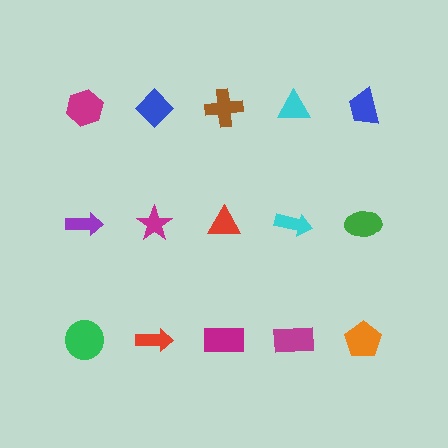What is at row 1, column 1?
A magenta hexagon.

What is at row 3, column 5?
An orange pentagon.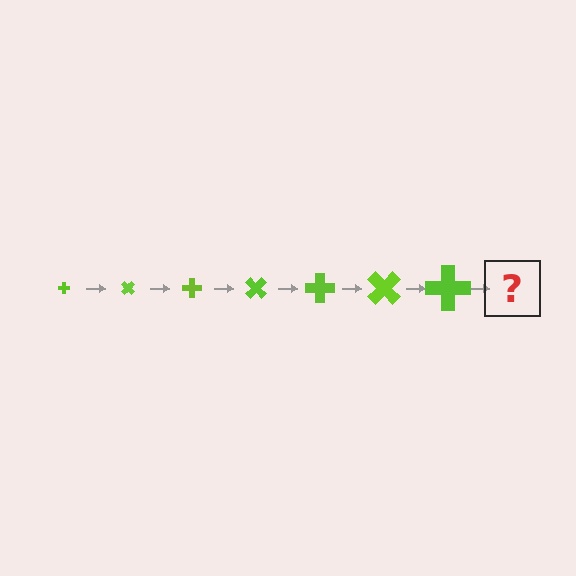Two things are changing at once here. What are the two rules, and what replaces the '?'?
The two rules are that the cross grows larger each step and it rotates 45 degrees each step. The '?' should be a cross, larger than the previous one and rotated 315 degrees from the start.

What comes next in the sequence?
The next element should be a cross, larger than the previous one and rotated 315 degrees from the start.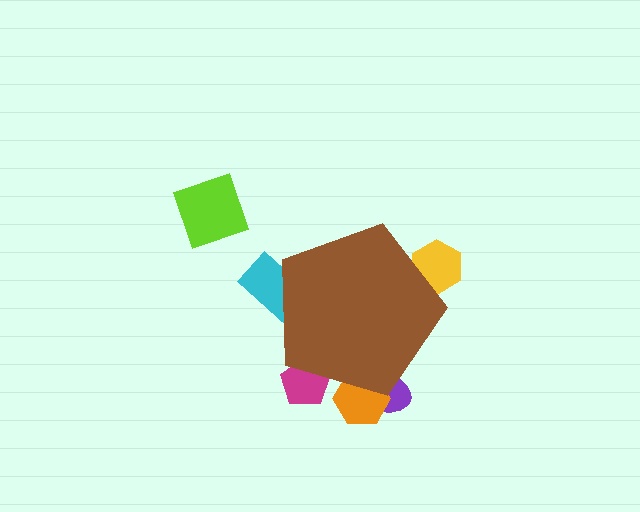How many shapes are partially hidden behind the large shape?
5 shapes are partially hidden.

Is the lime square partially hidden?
No, the lime square is fully visible.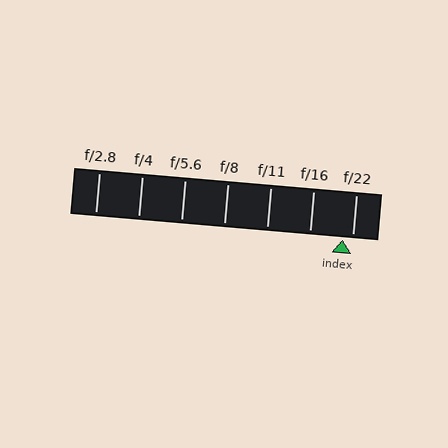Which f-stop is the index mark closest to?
The index mark is closest to f/22.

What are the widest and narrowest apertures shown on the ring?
The widest aperture shown is f/2.8 and the narrowest is f/22.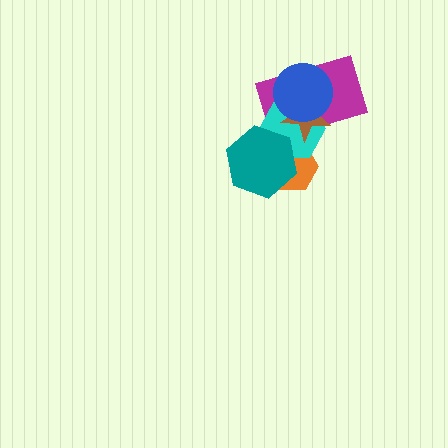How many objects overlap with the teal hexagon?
2 objects overlap with the teal hexagon.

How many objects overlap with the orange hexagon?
2 objects overlap with the orange hexagon.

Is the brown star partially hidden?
Yes, it is partially covered by another shape.